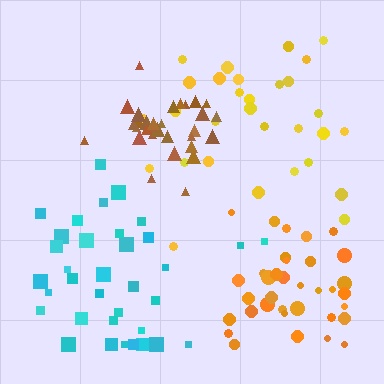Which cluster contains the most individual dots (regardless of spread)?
Cyan (35).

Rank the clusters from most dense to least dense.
brown, orange, yellow, cyan.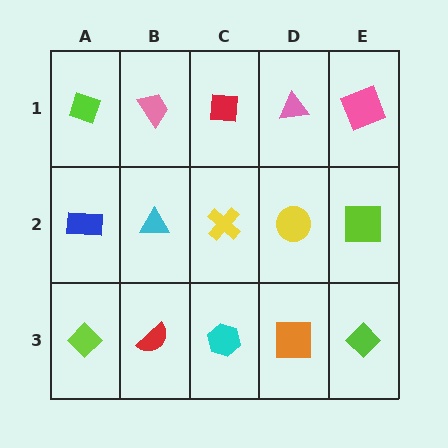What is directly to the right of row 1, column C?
A pink triangle.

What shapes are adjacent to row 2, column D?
A pink triangle (row 1, column D), an orange square (row 3, column D), a yellow cross (row 2, column C), a lime square (row 2, column E).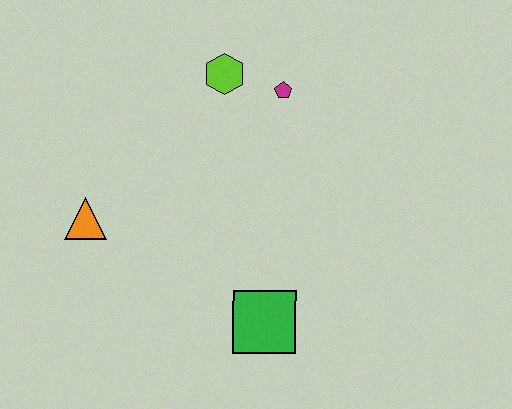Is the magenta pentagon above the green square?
Yes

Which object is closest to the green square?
The orange triangle is closest to the green square.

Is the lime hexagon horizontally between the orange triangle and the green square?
Yes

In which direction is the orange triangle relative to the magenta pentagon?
The orange triangle is to the left of the magenta pentagon.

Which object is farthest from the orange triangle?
The magenta pentagon is farthest from the orange triangle.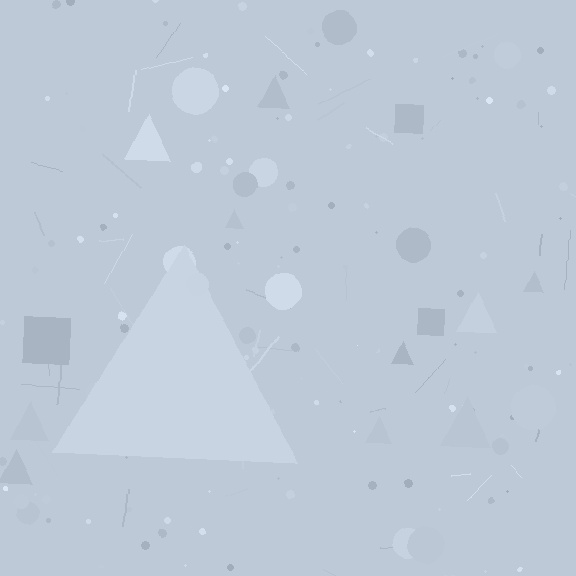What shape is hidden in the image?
A triangle is hidden in the image.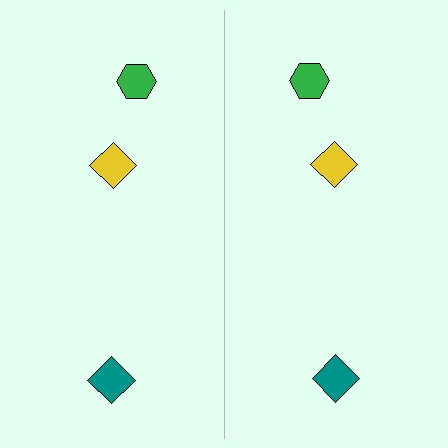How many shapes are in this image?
There are 6 shapes in this image.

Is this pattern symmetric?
Yes, this pattern has bilateral (reflection) symmetry.